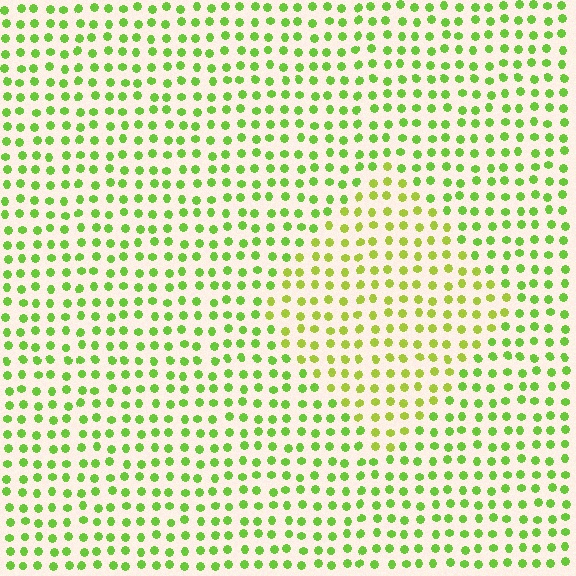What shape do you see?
I see a diamond.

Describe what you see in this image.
The image is filled with small lime elements in a uniform arrangement. A diamond-shaped region is visible where the elements are tinted to a slightly different hue, forming a subtle color boundary.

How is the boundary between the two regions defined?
The boundary is defined purely by a slight shift in hue (about 24 degrees). Spacing, size, and orientation are identical on both sides.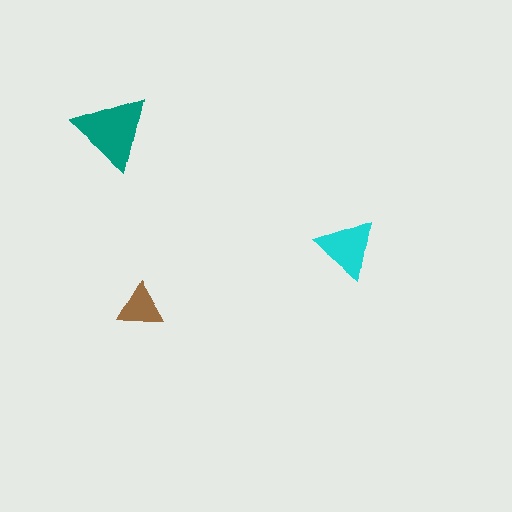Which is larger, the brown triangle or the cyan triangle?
The cyan one.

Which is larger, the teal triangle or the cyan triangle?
The teal one.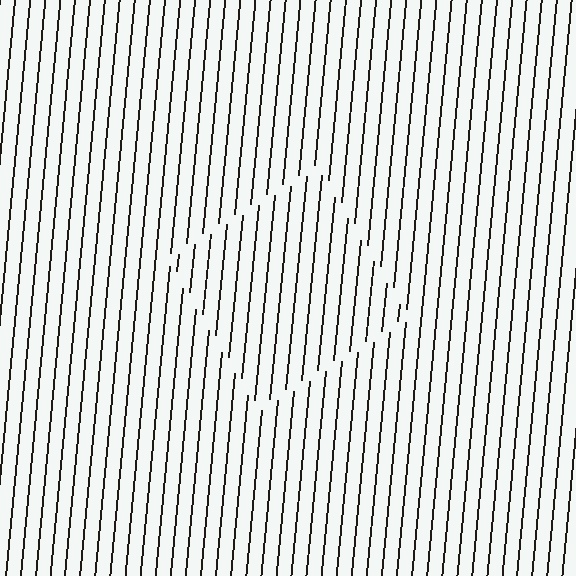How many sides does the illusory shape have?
4 sides — the line-ends trace a square.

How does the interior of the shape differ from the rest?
The interior of the shape contains the same grating, shifted by half a period — the contour is defined by the phase discontinuity where line-ends from the inner and outer gratings abut.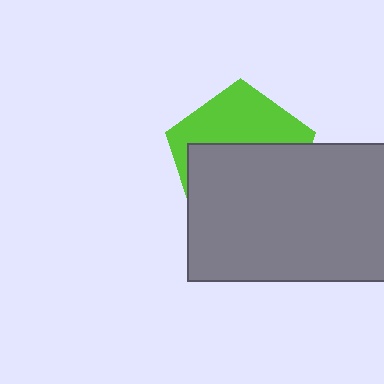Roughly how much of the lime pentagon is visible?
A small part of it is visible (roughly 42%).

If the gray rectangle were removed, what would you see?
You would see the complete lime pentagon.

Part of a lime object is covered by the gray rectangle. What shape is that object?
It is a pentagon.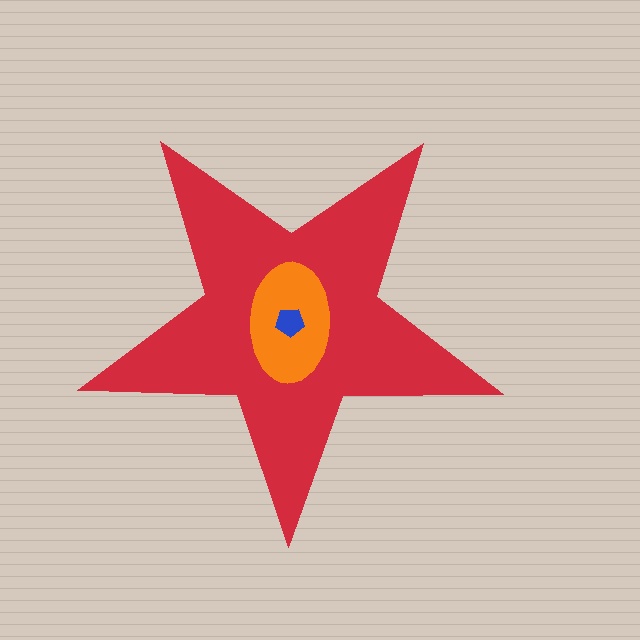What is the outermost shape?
The red star.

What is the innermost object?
The blue pentagon.